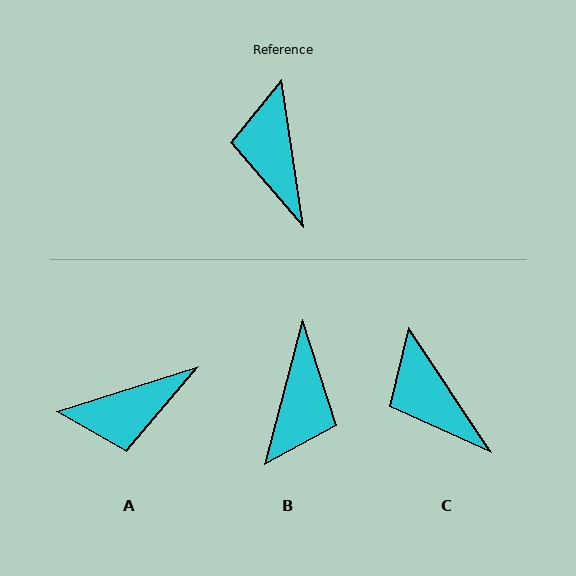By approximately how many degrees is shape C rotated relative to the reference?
Approximately 26 degrees counter-clockwise.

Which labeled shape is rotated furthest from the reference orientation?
B, about 157 degrees away.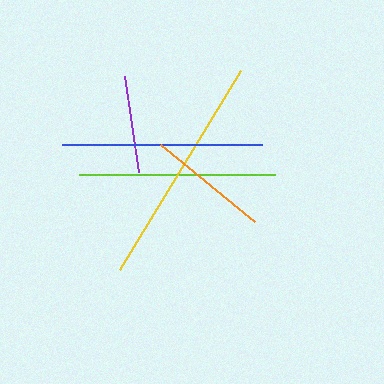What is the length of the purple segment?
The purple segment is approximately 97 pixels long.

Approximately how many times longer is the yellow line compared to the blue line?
The yellow line is approximately 1.2 times the length of the blue line.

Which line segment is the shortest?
The purple line is the shortest at approximately 97 pixels.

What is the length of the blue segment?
The blue segment is approximately 199 pixels long.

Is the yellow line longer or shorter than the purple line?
The yellow line is longer than the purple line.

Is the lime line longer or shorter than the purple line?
The lime line is longer than the purple line.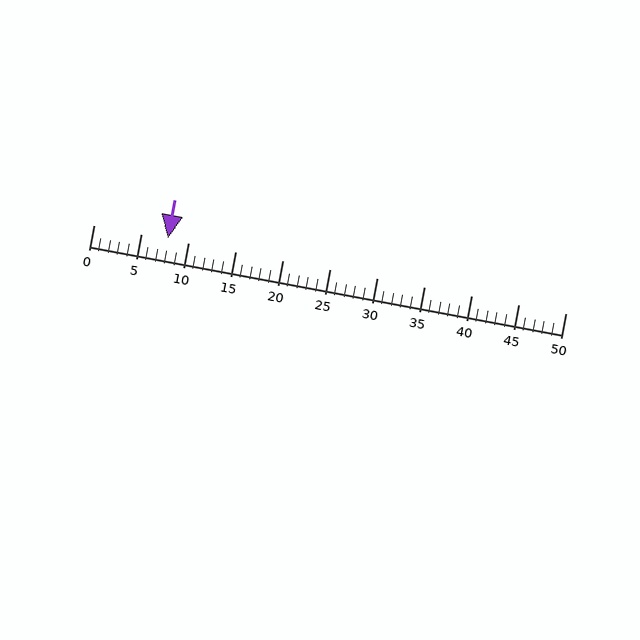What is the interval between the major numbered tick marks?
The major tick marks are spaced 5 units apart.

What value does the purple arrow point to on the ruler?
The purple arrow points to approximately 8.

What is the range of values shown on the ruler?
The ruler shows values from 0 to 50.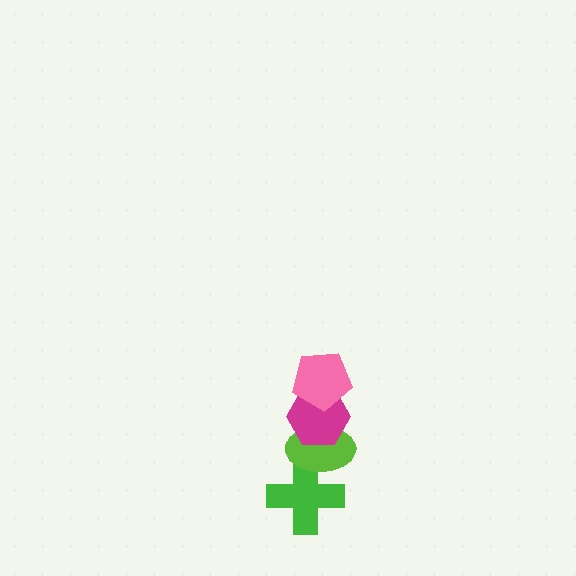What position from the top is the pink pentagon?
The pink pentagon is 1st from the top.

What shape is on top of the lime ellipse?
The magenta hexagon is on top of the lime ellipse.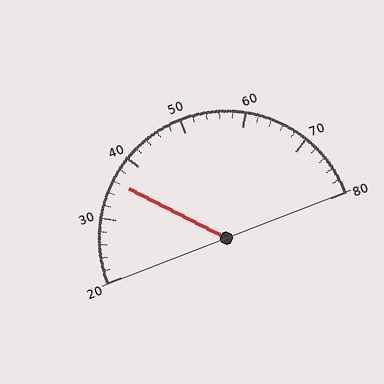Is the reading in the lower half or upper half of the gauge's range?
The reading is in the lower half of the range (20 to 80).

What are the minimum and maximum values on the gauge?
The gauge ranges from 20 to 80.